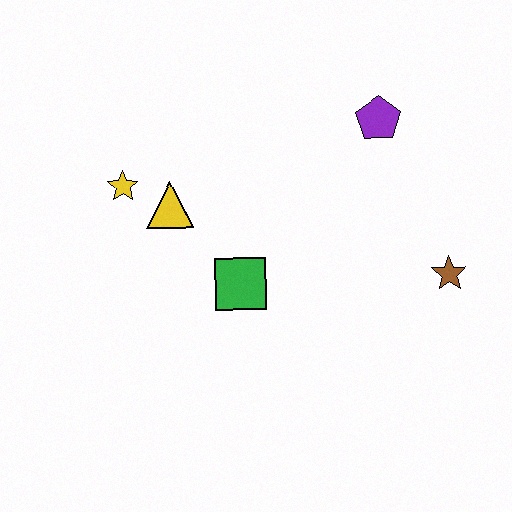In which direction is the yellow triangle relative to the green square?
The yellow triangle is above the green square.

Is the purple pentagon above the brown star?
Yes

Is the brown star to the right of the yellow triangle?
Yes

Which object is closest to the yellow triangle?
The yellow star is closest to the yellow triangle.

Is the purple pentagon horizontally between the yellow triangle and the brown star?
Yes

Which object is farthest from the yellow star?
The brown star is farthest from the yellow star.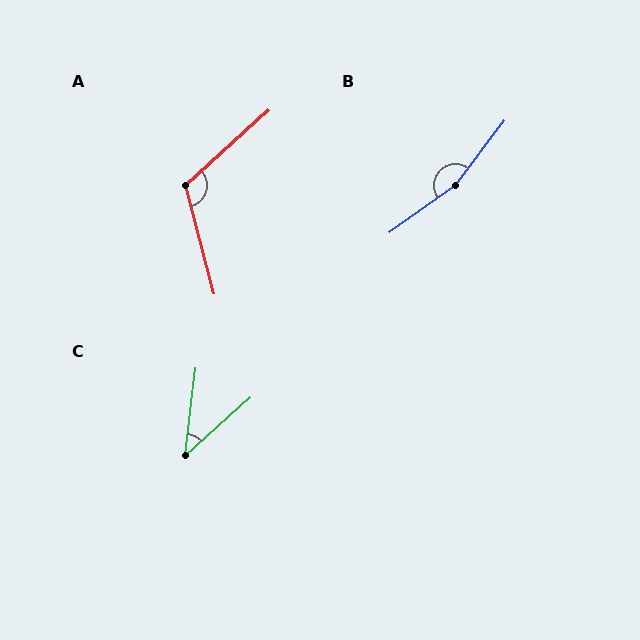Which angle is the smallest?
C, at approximately 41 degrees.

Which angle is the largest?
B, at approximately 162 degrees.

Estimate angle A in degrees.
Approximately 117 degrees.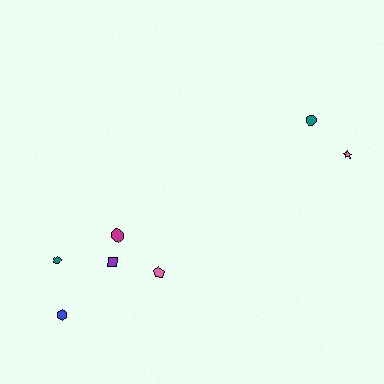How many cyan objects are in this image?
There are no cyan objects.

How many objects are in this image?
There are 7 objects.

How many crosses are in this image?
There are no crosses.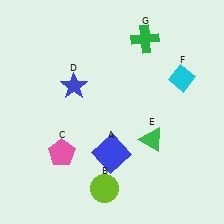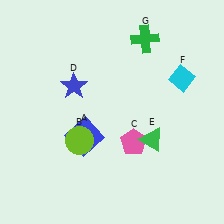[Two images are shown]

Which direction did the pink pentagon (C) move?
The pink pentagon (C) moved right.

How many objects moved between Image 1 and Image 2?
3 objects moved between the two images.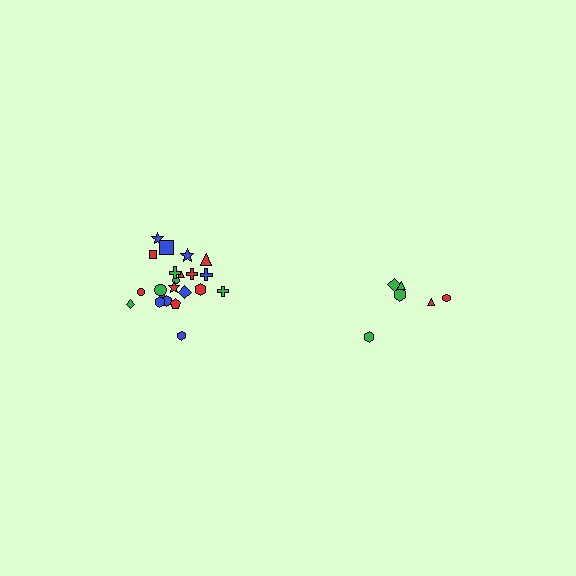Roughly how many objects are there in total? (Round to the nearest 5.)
Roughly 30 objects in total.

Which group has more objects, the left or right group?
The left group.